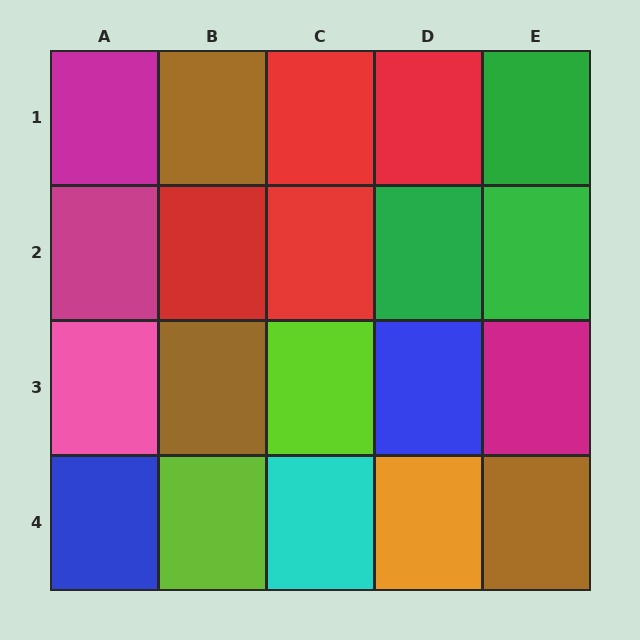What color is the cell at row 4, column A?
Blue.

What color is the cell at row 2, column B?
Red.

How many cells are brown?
3 cells are brown.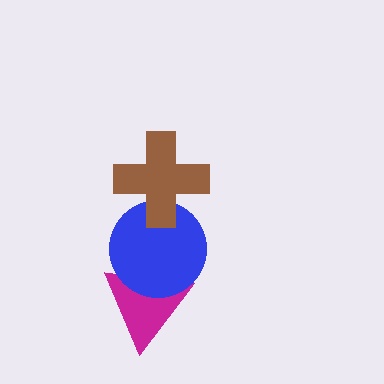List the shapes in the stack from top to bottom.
From top to bottom: the brown cross, the blue circle, the magenta triangle.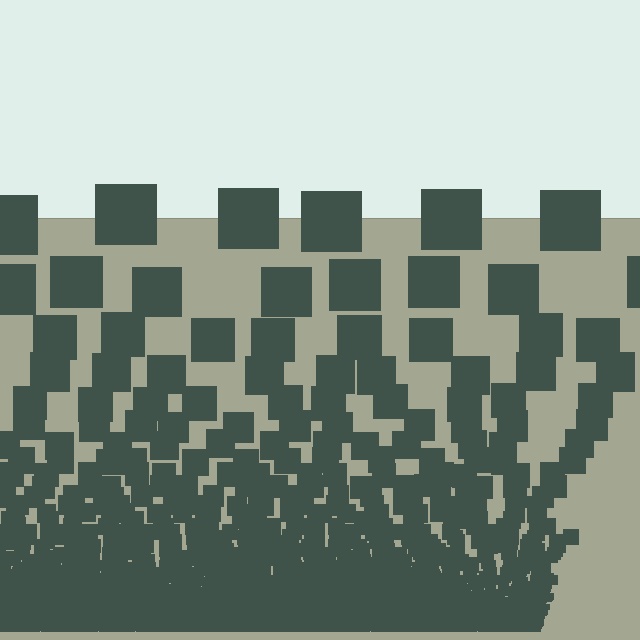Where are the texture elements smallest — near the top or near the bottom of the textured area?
Near the bottom.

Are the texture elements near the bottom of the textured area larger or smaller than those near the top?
Smaller. The gradient is inverted — elements near the bottom are smaller and denser.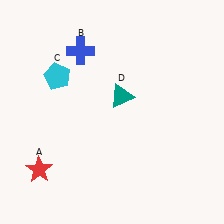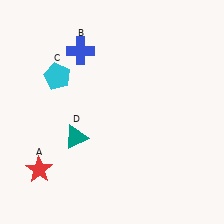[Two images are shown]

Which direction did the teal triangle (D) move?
The teal triangle (D) moved left.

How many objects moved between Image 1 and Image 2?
1 object moved between the two images.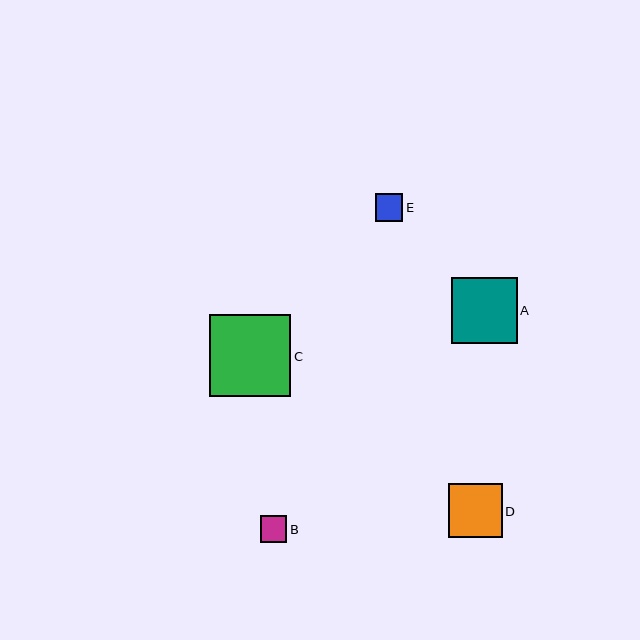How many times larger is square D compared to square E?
Square D is approximately 2.0 times the size of square E.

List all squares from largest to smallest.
From largest to smallest: C, A, D, E, B.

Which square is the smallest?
Square B is the smallest with a size of approximately 26 pixels.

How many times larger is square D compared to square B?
Square D is approximately 2.1 times the size of square B.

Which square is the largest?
Square C is the largest with a size of approximately 81 pixels.